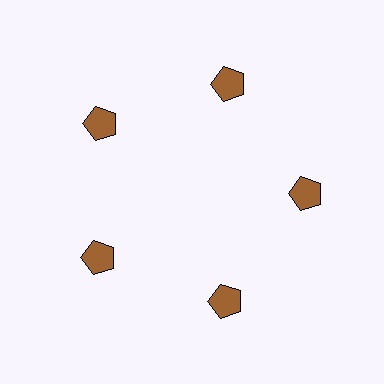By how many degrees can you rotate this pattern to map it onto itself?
The pattern maps onto itself every 72 degrees of rotation.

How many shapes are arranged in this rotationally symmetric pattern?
There are 5 shapes, arranged in 5 groups of 1.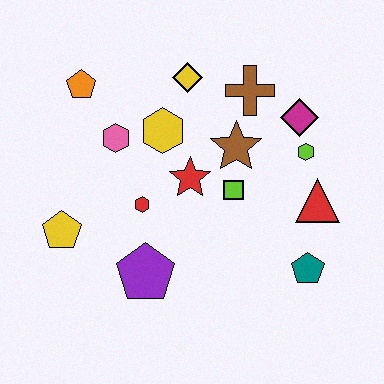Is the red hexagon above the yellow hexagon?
No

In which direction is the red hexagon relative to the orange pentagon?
The red hexagon is below the orange pentagon.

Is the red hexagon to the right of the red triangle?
No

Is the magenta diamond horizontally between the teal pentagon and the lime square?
Yes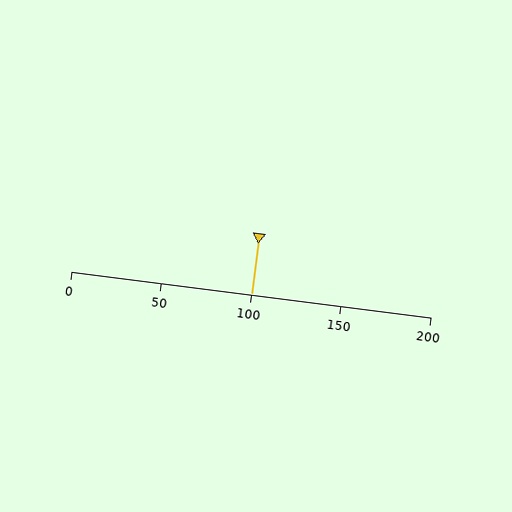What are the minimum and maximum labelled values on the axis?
The axis runs from 0 to 200.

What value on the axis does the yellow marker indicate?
The marker indicates approximately 100.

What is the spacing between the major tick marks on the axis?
The major ticks are spaced 50 apart.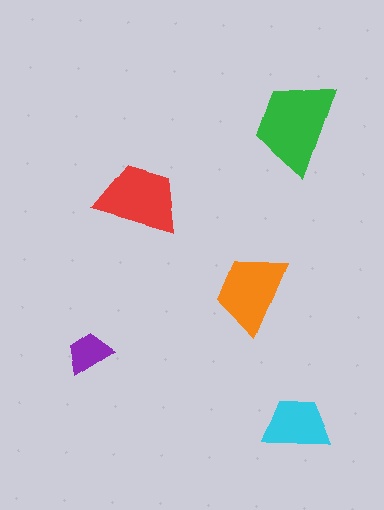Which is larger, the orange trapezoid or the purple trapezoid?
The orange one.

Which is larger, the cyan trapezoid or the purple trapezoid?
The cyan one.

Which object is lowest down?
The cyan trapezoid is bottommost.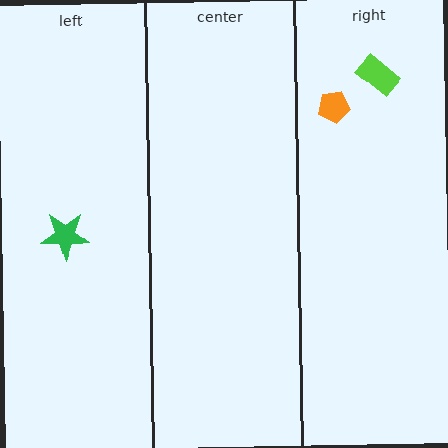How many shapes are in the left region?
1.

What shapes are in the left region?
The green star.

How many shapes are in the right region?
2.